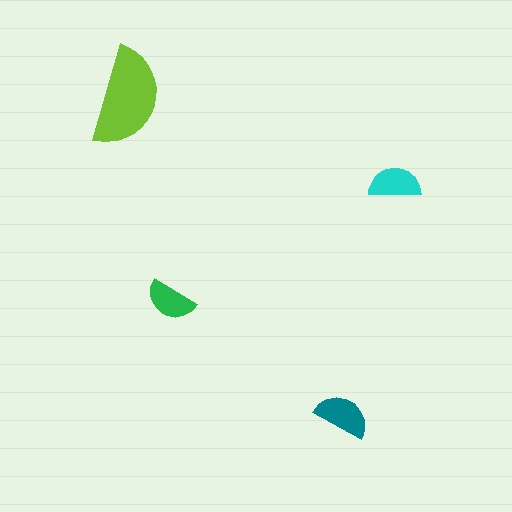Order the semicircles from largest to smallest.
the lime one, the teal one, the cyan one, the green one.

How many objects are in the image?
There are 4 objects in the image.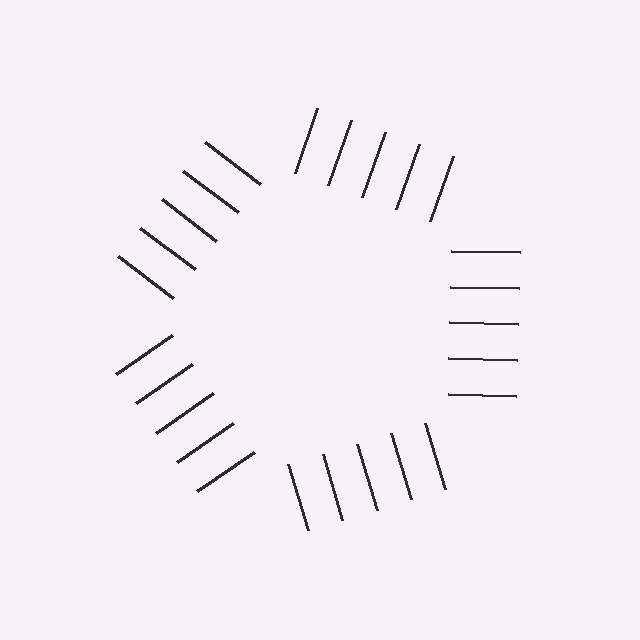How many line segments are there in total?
25 — 5 along each of the 5 edges.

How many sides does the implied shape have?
5 sides — the line-ends trace a pentagon.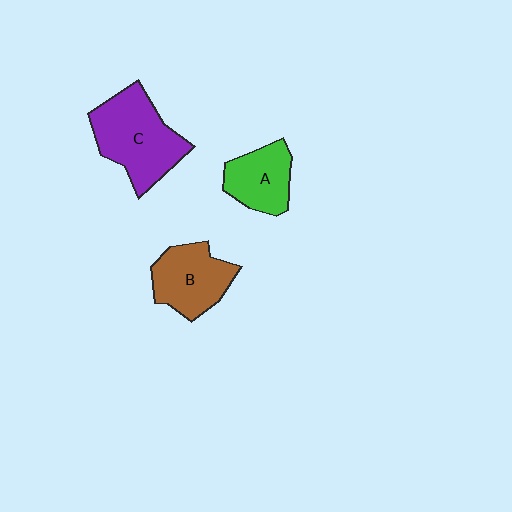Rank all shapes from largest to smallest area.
From largest to smallest: C (purple), B (brown), A (green).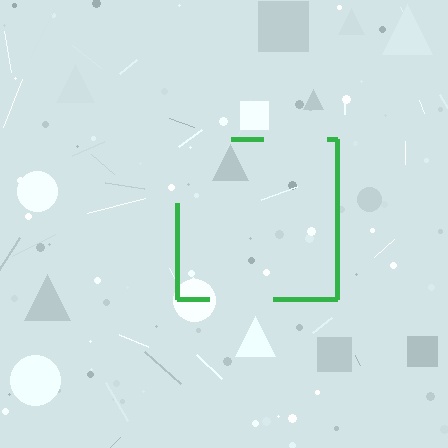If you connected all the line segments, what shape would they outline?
They would outline a square.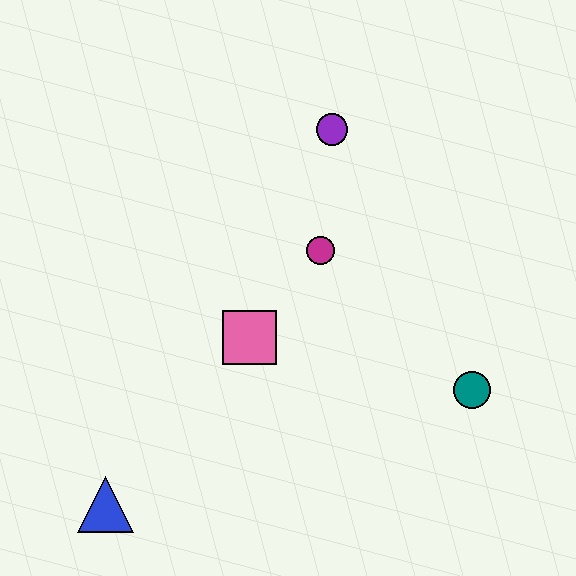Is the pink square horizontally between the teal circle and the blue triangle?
Yes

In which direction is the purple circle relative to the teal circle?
The purple circle is above the teal circle.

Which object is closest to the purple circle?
The magenta circle is closest to the purple circle.